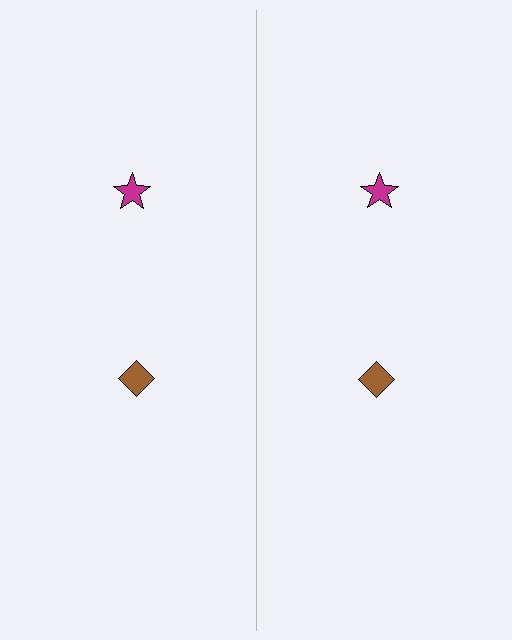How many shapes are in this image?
There are 4 shapes in this image.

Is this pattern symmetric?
Yes, this pattern has bilateral (reflection) symmetry.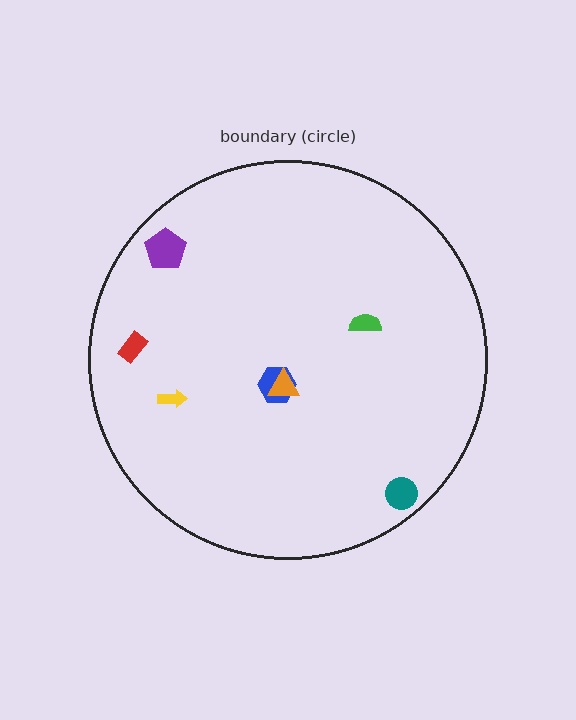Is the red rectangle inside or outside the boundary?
Inside.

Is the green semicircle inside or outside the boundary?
Inside.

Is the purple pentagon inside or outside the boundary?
Inside.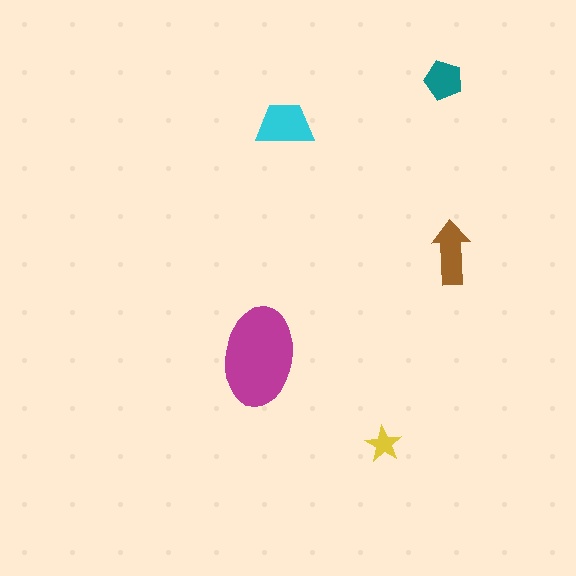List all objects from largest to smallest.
The magenta ellipse, the cyan trapezoid, the brown arrow, the teal pentagon, the yellow star.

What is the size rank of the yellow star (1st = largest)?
5th.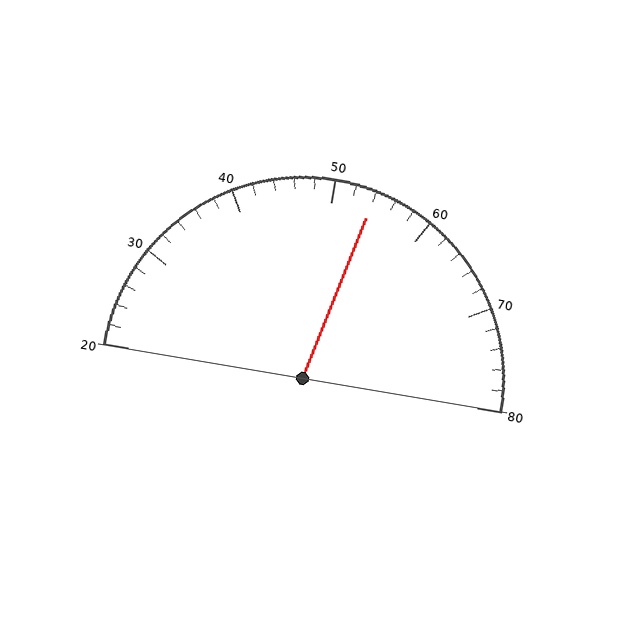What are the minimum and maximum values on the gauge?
The gauge ranges from 20 to 80.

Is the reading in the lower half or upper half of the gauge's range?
The reading is in the upper half of the range (20 to 80).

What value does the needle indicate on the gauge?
The needle indicates approximately 54.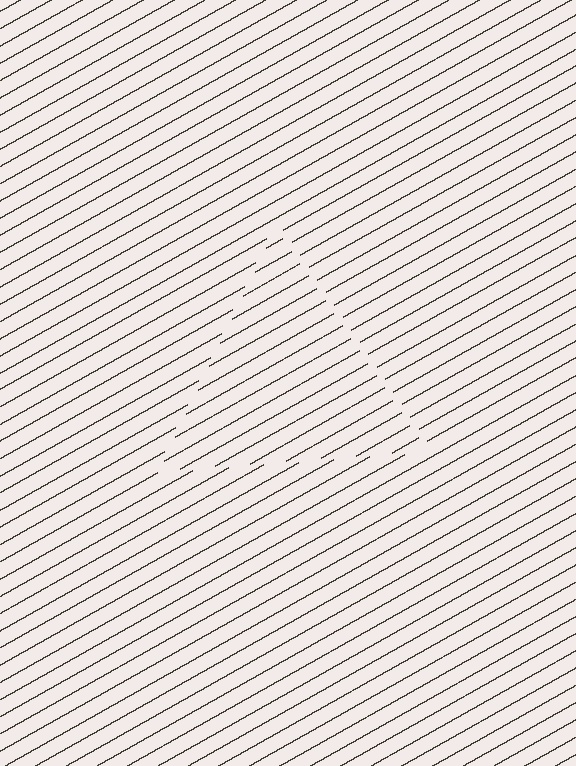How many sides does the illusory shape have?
3 sides — the line-ends trace a triangle.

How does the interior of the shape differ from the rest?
The interior of the shape contains the same grating, shifted by half a period — the contour is defined by the phase discontinuity where line-ends from the inner and outer gratings abut.